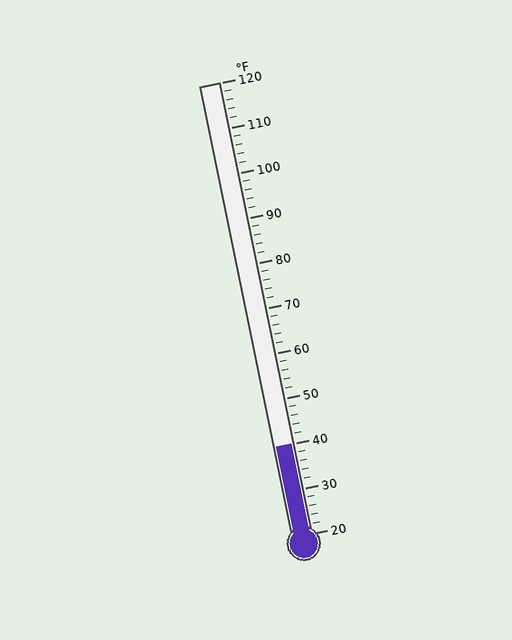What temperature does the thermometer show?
The thermometer shows approximately 40°F.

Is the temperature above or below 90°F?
The temperature is below 90°F.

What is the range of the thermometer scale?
The thermometer scale ranges from 20°F to 120°F.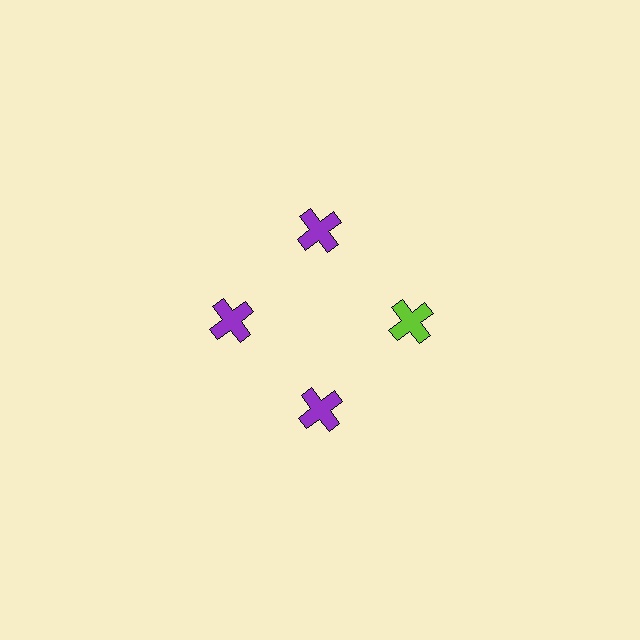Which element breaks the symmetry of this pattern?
The lime cross at roughly the 3 o'clock position breaks the symmetry. All other shapes are purple crosses.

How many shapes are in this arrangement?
There are 4 shapes arranged in a ring pattern.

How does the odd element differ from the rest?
It has a different color: lime instead of purple.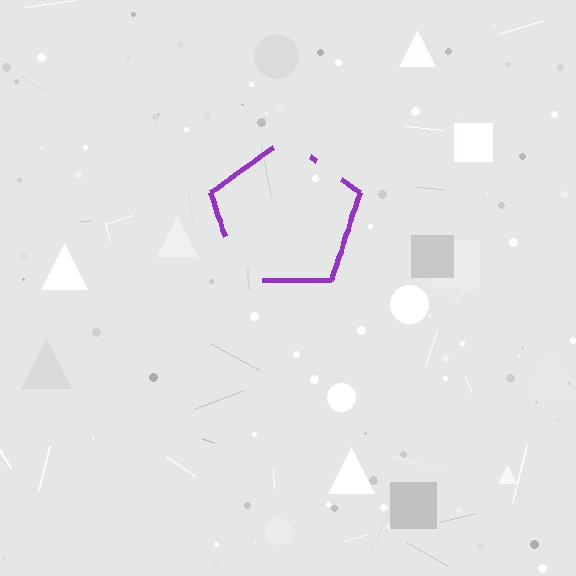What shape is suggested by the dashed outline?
The dashed outline suggests a pentagon.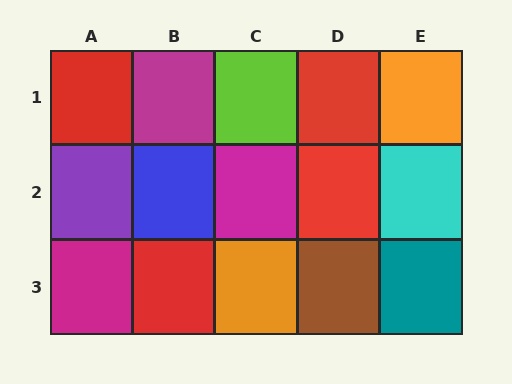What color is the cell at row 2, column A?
Purple.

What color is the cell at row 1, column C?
Lime.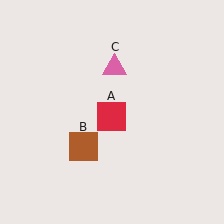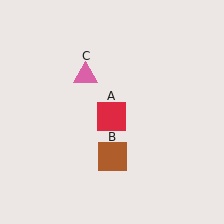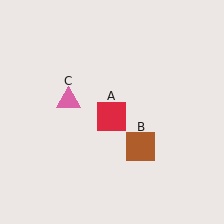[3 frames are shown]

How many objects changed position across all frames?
2 objects changed position: brown square (object B), pink triangle (object C).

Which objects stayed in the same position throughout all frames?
Red square (object A) remained stationary.